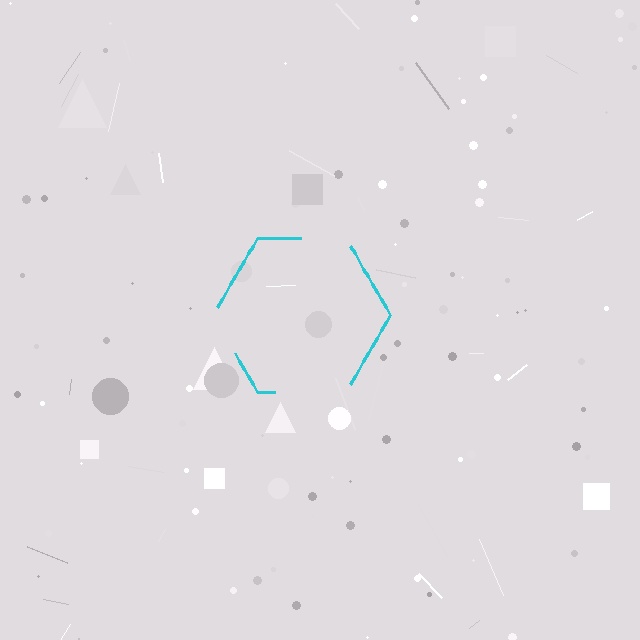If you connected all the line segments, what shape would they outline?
They would outline a hexagon.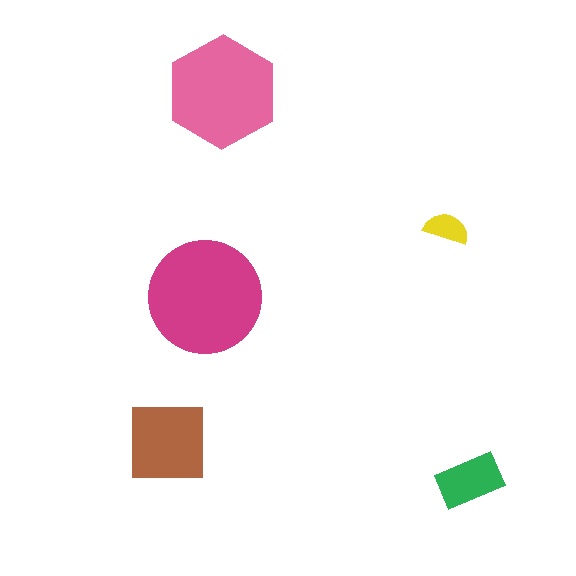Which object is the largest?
The magenta circle.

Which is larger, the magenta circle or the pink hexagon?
The magenta circle.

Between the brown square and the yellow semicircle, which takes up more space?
The brown square.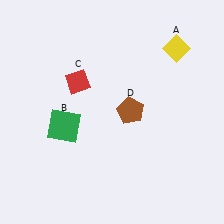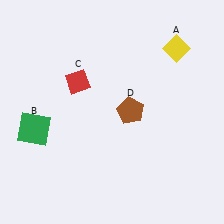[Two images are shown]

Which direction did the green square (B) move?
The green square (B) moved left.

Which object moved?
The green square (B) moved left.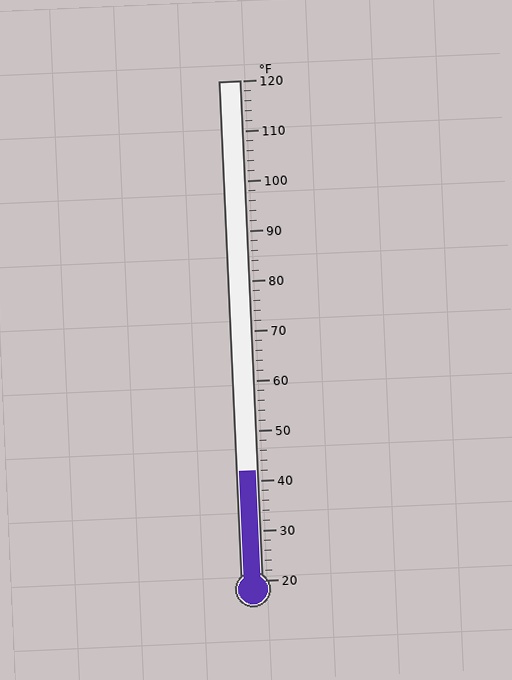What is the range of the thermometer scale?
The thermometer scale ranges from 20°F to 120°F.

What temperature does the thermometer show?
The thermometer shows approximately 42°F.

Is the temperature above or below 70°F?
The temperature is below 70°F.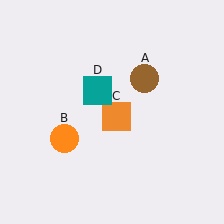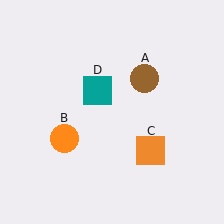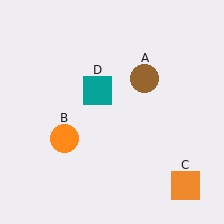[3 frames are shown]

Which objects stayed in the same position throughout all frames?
Brown circle (object A) and orange circle (object B) and teal square (object D) remained stationary.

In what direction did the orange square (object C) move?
The orange square (object C) moved down and to the right.